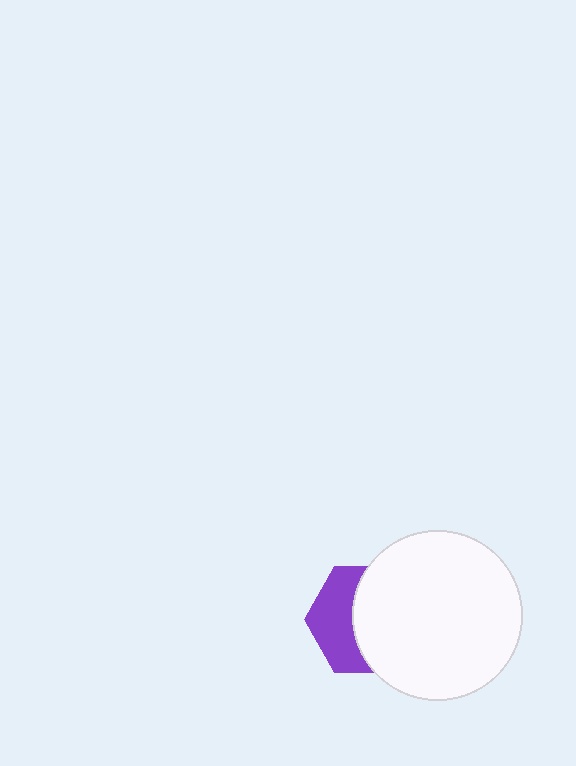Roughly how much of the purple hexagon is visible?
A small part of it is visible (roughly 43%).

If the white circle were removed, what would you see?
You would see the complete purple hexagon.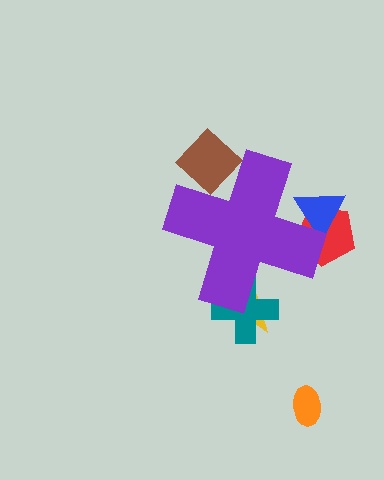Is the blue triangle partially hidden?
Yes, the blue triangle is partially hidden behind the purple cross.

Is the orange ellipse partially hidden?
No, the orange ellipse is fully visible.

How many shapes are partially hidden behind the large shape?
5 shapes are partially hidden.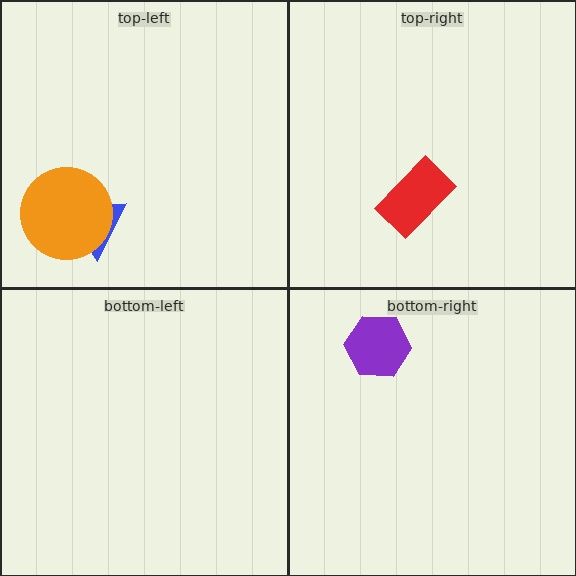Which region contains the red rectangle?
The top-right region.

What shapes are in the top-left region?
The blue triangle, the orange circle.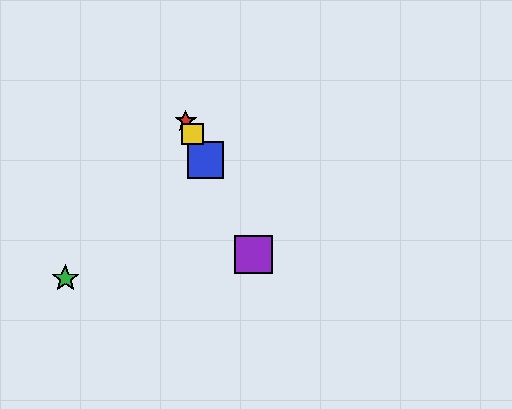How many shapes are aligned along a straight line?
4 shapes (the red star, the blue square, the yellow square, the purple square) are aligned along a straight line.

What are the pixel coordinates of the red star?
The red star is at (186, 121).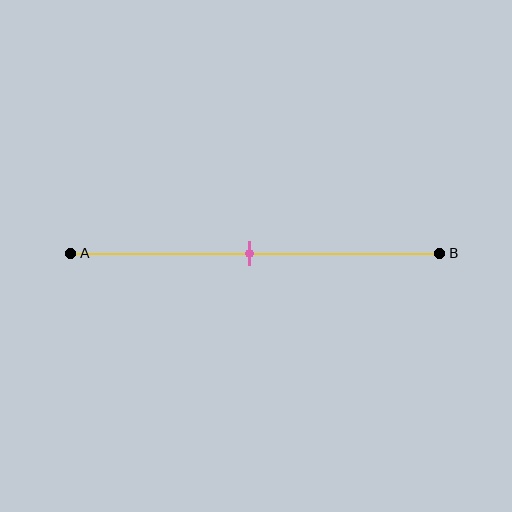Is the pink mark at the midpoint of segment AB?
Yes, the mark is approximately at the midpoint.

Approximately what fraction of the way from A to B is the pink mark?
The pink mark is approximately 50% of the way from A to B.